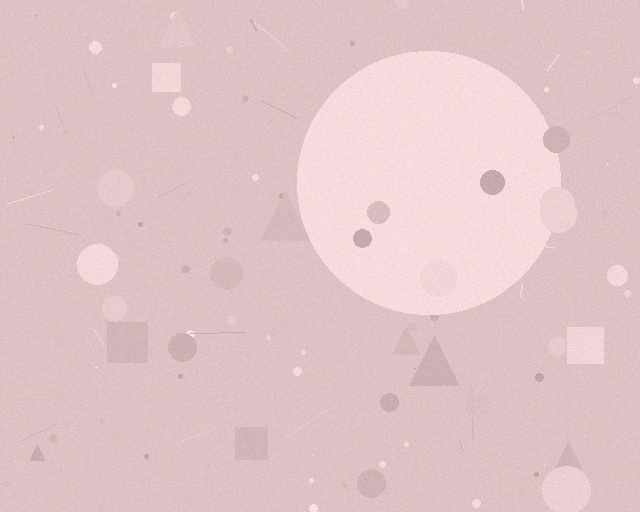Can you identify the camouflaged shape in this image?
The camouflaged shape is a circle.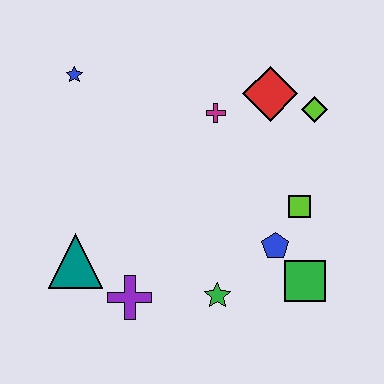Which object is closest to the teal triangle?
The purple cross is closest to the teal triangle.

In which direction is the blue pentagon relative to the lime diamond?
The blue pentagon is below the lime diamond.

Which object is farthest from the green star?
The blue star is farthest from the green star.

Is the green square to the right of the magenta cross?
Yes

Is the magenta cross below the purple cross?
No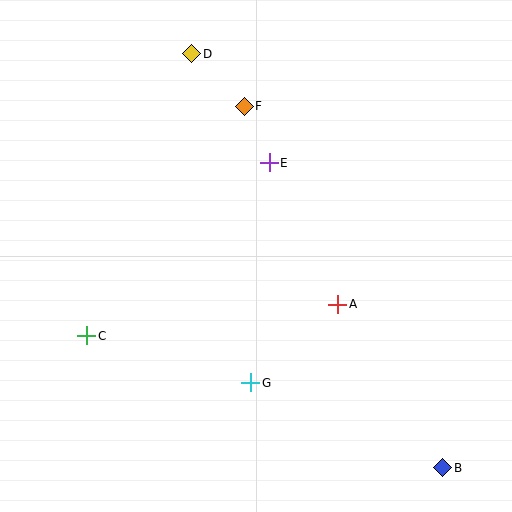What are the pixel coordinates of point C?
Point C is at (87, 336).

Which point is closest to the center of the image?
Point E at (269, 163) is closest to the center.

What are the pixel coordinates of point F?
Point F is at (244, 106).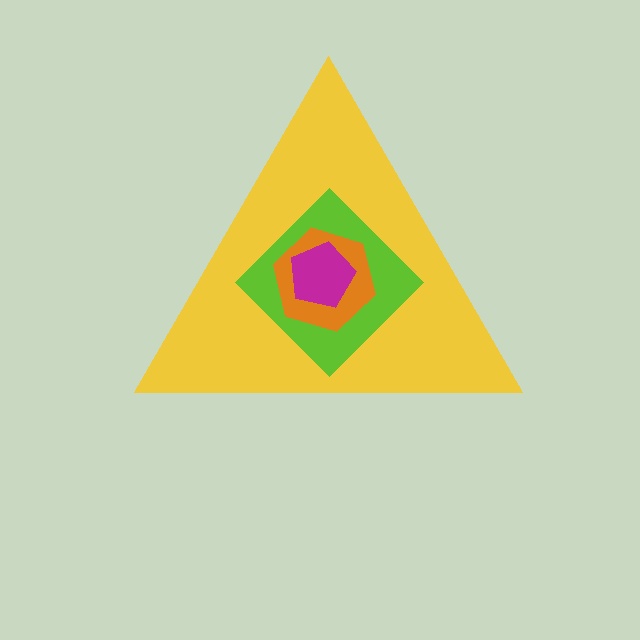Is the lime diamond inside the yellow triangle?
Yes.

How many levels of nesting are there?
4.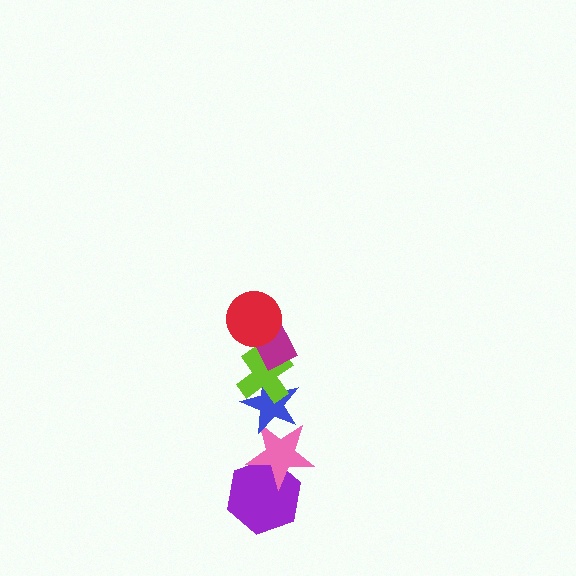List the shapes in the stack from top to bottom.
From top to bottom: the red circle, the magenta rectangle, the lime cross, the blue star, the pink star, the purple hexagon.